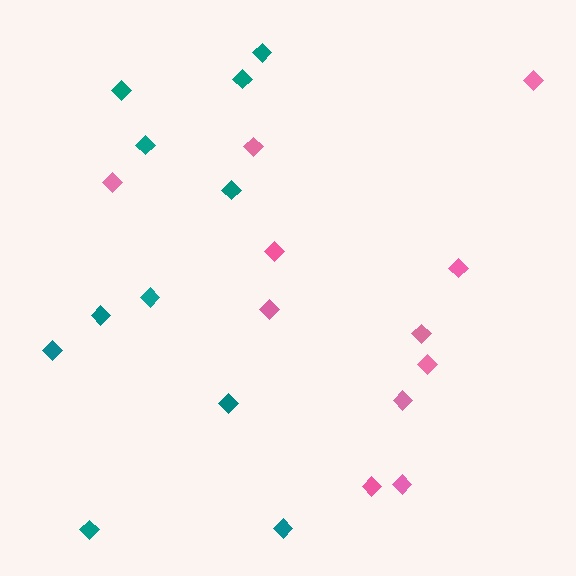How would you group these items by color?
There are 2 groups: one group of teal diamonds (11) and one group of pink diamonds (11).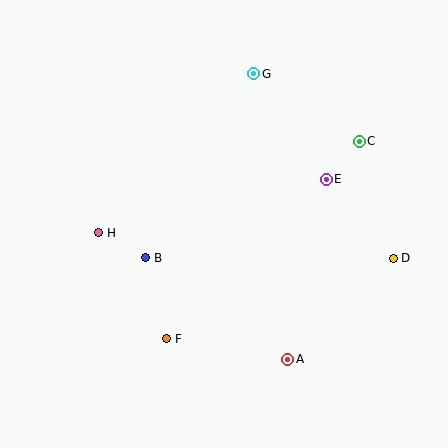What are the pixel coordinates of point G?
Point G is at (254, 74).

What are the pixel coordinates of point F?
Point F is at (167, 339).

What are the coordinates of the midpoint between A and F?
The midpoint between A and F is at (227, 349).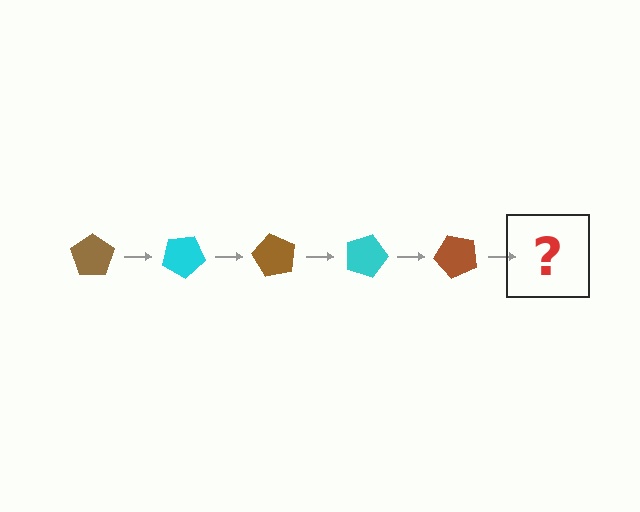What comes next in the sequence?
The next element should be a cyan pentagon, rotated 150 degrees from the start.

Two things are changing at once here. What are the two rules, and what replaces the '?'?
The two rules are that it rotates 30 degrees each step and the color cycles through brown and cyan. The '?' should be a cyan pentagon, rotated 150 degrees from the start.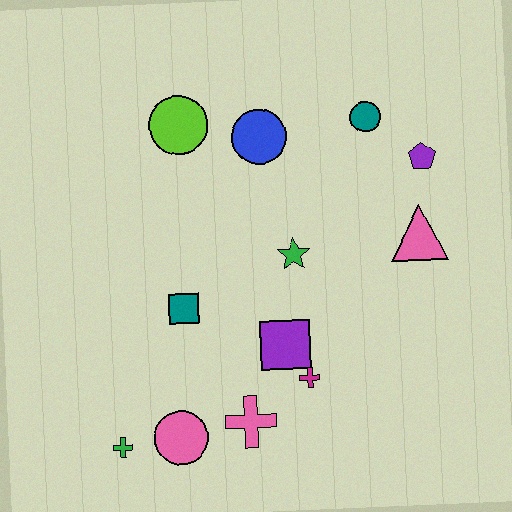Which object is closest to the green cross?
The pink circle is closest to the green cross.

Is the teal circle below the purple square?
No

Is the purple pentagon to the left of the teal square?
No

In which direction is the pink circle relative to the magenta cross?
The pink circle is to the left of the magenta cross.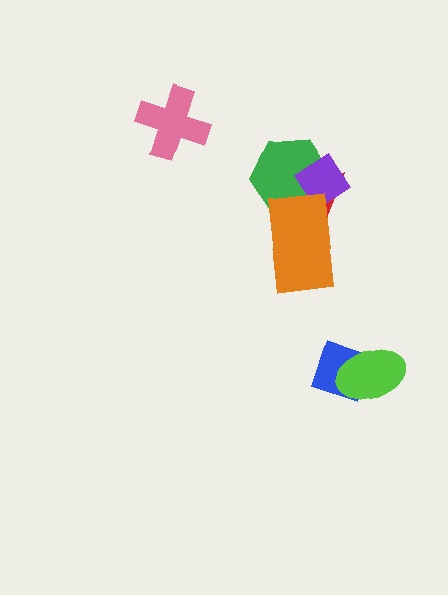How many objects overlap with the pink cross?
0 objects overlap with the pink cross.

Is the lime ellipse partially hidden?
No, no other shape covers it.